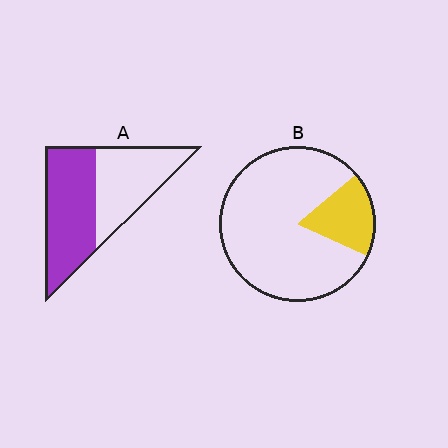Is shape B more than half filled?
No.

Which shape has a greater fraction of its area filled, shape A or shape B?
Shape A.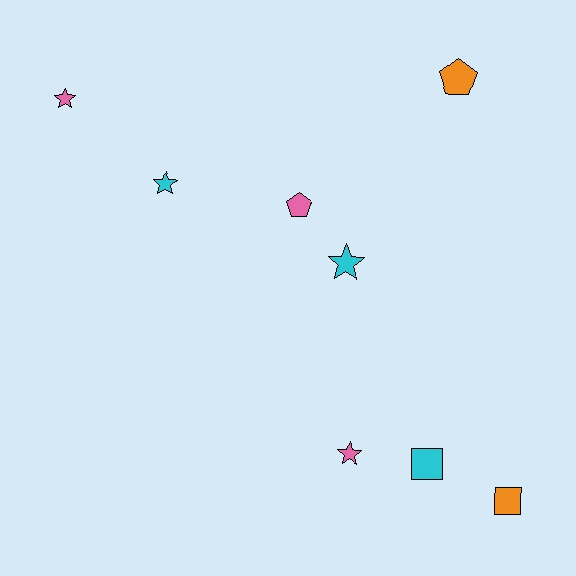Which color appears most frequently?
Cyan, with 3 objects.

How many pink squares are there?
There are no pink squares.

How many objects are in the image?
There are 8 objects.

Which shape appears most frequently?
Star, with 4 objects.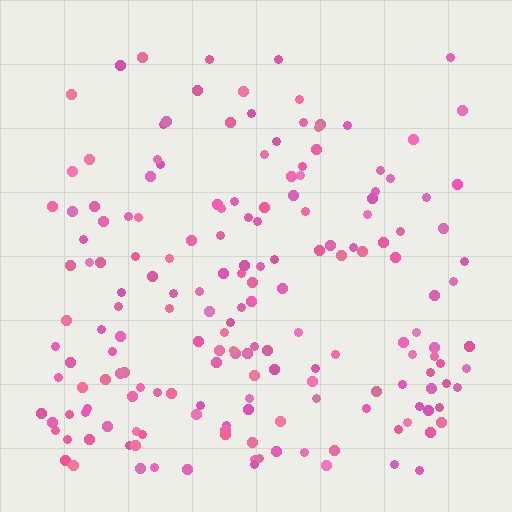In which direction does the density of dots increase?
From top to bottom, with the bottom side densest.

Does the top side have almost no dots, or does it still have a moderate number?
Still a moderate number, just noticeably fewer than the bottom.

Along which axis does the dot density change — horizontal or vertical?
Vertical.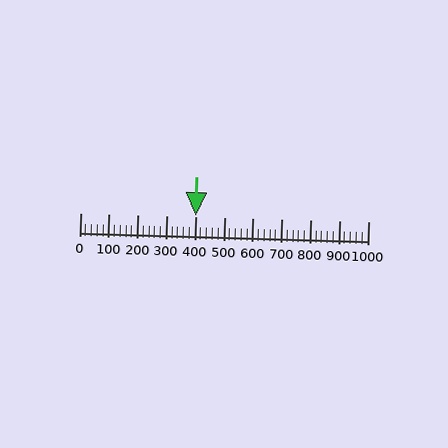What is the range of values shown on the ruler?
The ruler shows values from 0 to 1000.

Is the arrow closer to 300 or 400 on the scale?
The arrow is closer to 400.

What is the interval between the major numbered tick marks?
The major tick marks are spaced 100 units apart.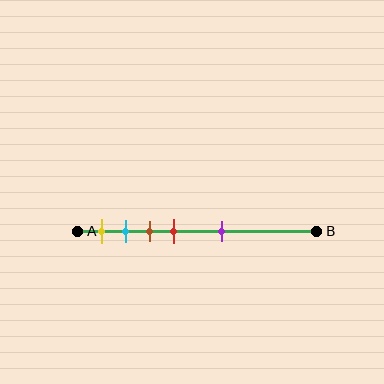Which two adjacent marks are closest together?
The cyan and brown marks are the closest adjacent pair.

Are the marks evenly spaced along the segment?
No, the marks are not evenly spaced.